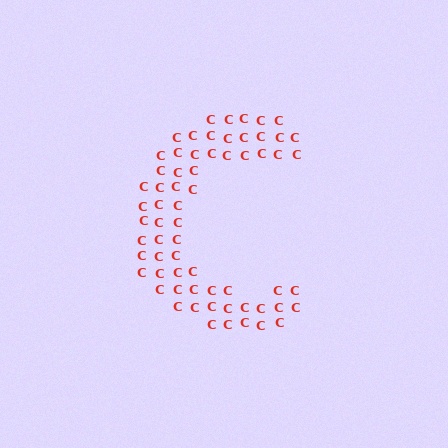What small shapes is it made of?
It is made of small letter C's.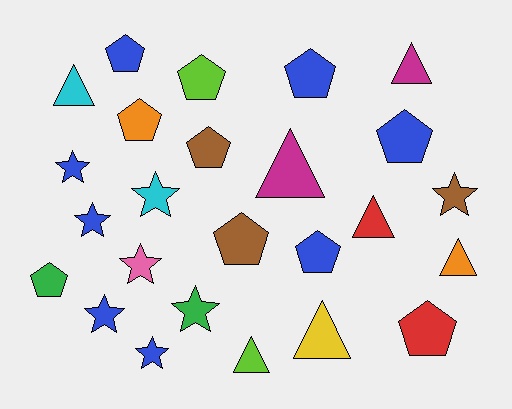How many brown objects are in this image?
There are 3 brown objects.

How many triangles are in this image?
There are 7 triangles.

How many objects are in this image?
There are 25 objects.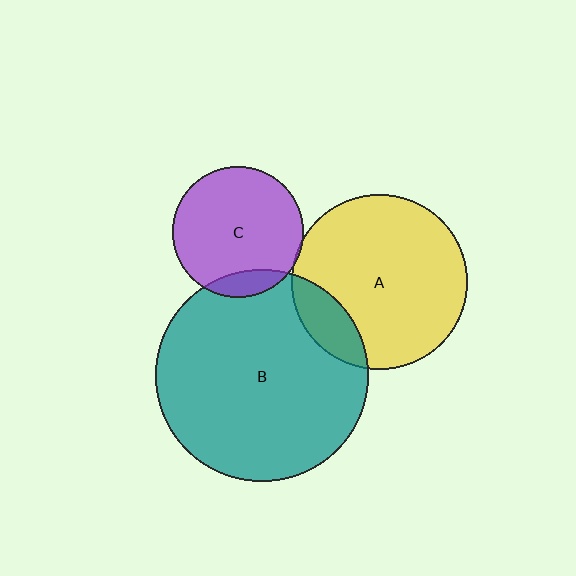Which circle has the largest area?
Circle B (teal).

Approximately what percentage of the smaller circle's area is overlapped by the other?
Approximately 15%.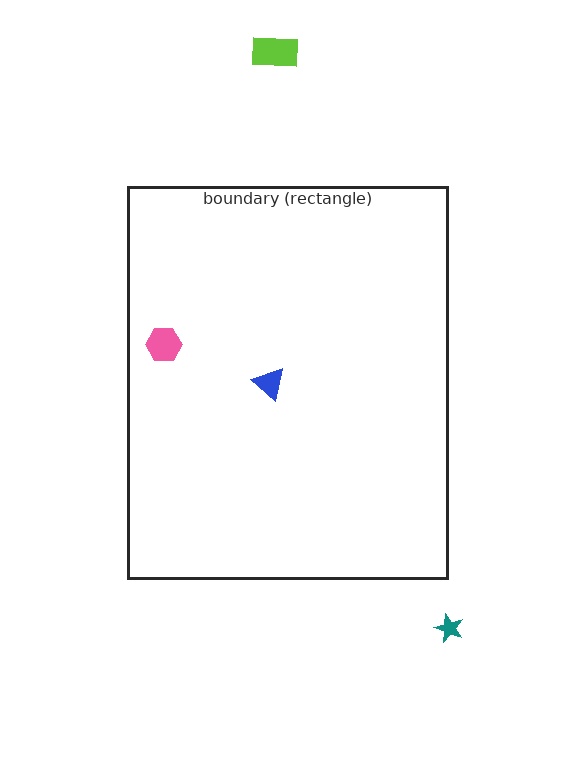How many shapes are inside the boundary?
2 inside, 2 outside.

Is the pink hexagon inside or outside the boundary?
Inside.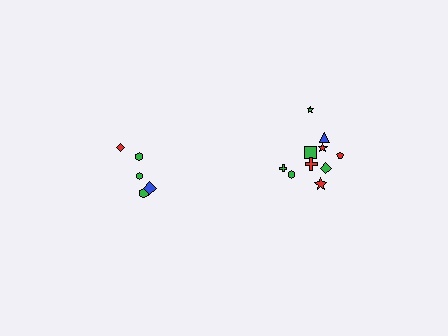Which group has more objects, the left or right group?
The right group.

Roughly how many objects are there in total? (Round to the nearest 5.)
Roughly 15 objects in total.